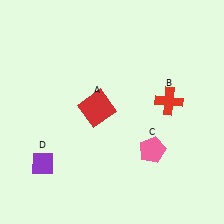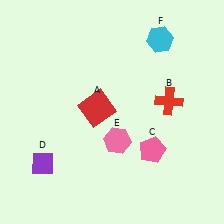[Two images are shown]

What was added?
A pink hexagon (E), a cyan hexagon (F) were added in Image 2.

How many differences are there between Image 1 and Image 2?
There are 2 differences between the two images.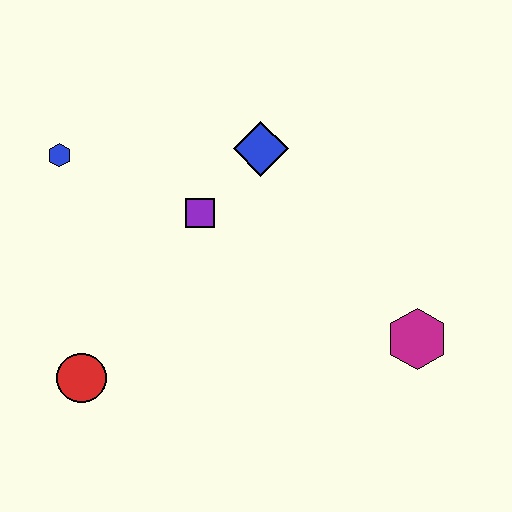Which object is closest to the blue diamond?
The purple square is closest to the blue diamond.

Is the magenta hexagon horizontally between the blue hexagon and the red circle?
No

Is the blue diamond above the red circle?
Yes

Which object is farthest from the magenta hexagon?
The blue hexagon is farthest from the magenta hexagon.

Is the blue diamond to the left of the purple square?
No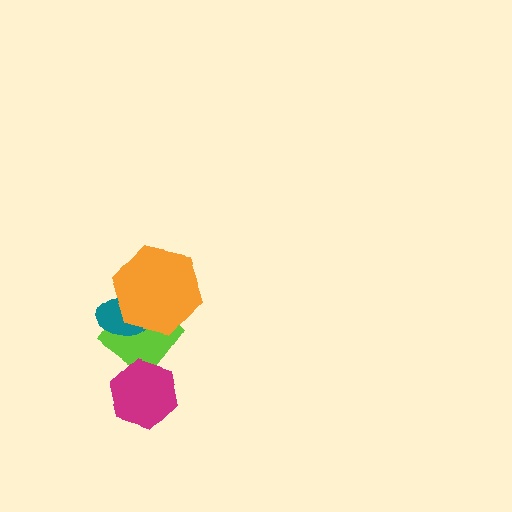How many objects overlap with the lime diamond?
3 objects overlap with the lime diamond.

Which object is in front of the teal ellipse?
The orange hexagon is in front of the teal ellipse.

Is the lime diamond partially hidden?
Yes, it is partially covered by another shape.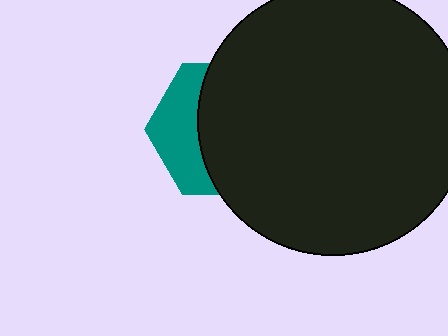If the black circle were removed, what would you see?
You would see the complete teal hexagon.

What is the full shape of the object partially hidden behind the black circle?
The partially hidden object is a teal hexagon.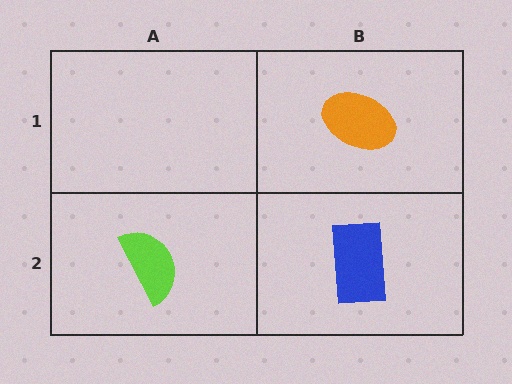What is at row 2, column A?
A lime semicircle.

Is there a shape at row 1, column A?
No, that cell is empty.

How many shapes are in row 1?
1 shape.